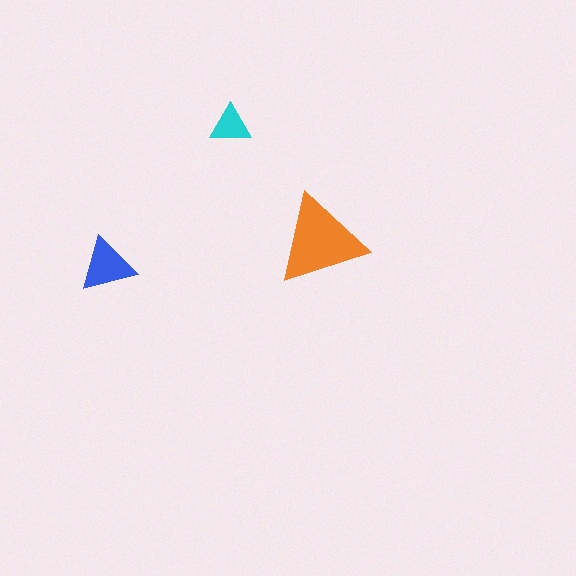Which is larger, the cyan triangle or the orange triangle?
The orange one.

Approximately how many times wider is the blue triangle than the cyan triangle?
About 1.5 times wider.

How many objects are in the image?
There are 3 objects in the image.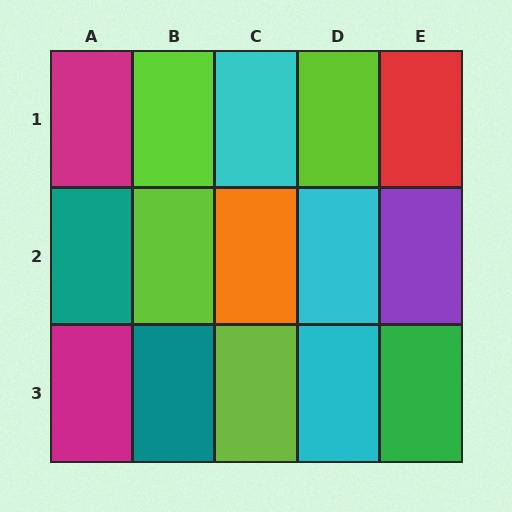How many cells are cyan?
3 cells are cyan.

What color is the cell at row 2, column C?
Orange.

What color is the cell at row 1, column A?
Magenta.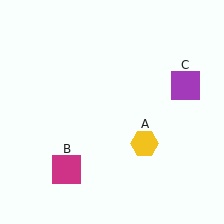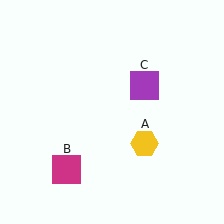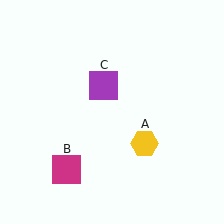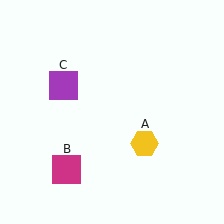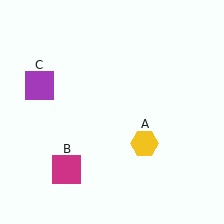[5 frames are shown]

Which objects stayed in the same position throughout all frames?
Yellow hexagon (object A) and magenta square (object B) remained stationary.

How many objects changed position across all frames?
1 object changed position: purple square (object C).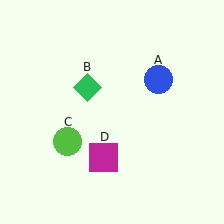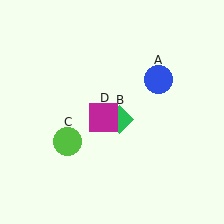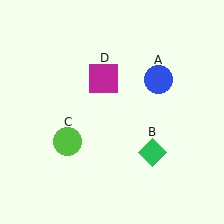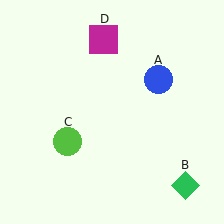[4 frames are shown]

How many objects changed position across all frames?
2 objects changed position: green diamond (object B), magenta square (object D).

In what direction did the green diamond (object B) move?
The green diamond (object B) moved down and to the right.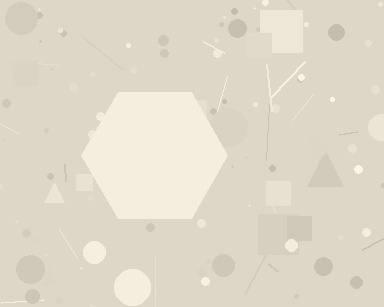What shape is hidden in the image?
A hexagon is hidden in the image.